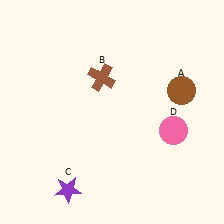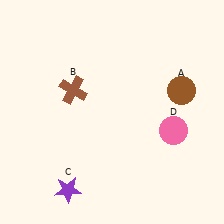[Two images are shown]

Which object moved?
The brown cross (B) moved left.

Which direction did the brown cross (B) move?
The brown cross (B) moved left.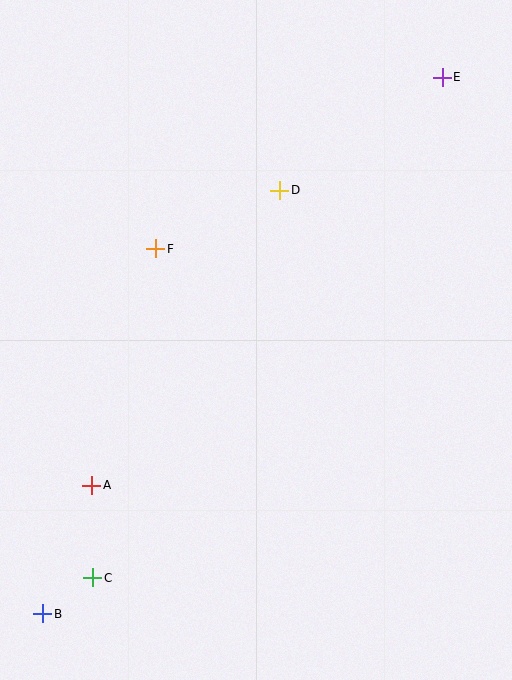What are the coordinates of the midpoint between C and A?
The midpoint between C and A is at (92, 532).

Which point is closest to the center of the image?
Point F at (156, 249) is closest to the center.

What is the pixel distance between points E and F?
The distance between E and F is 334 pixels.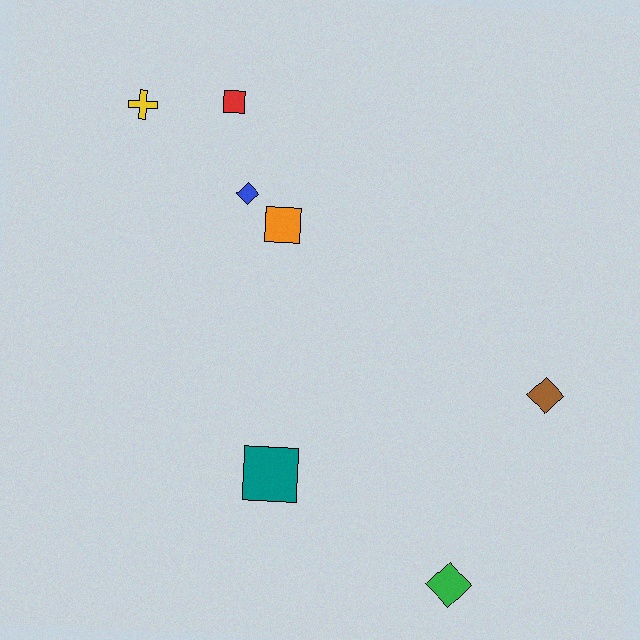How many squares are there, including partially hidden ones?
There are 3 squares.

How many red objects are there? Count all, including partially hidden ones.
There is 1 red object.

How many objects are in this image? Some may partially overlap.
There are 7 objects.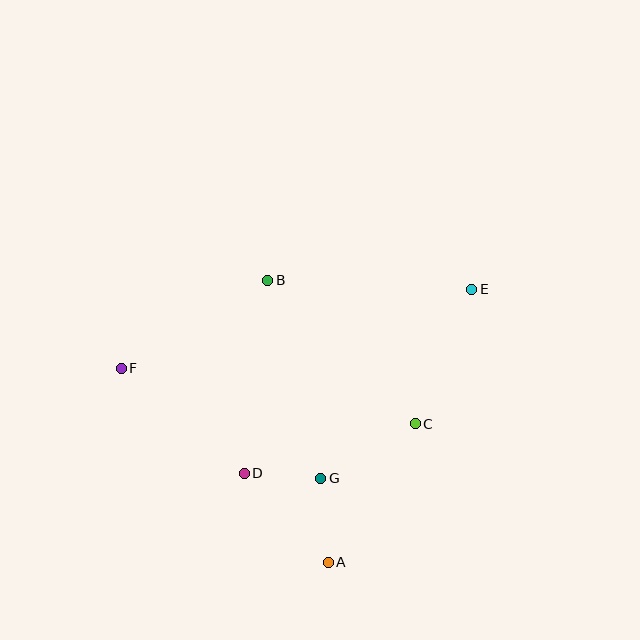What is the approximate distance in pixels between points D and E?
The distance between D and E is approximately 293 pixels.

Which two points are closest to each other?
Points D and G are closest to each other.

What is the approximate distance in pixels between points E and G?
The distance between E and G is approximately 242 pixels.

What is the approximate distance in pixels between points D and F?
The distance between D and F is approximately 162 pixels.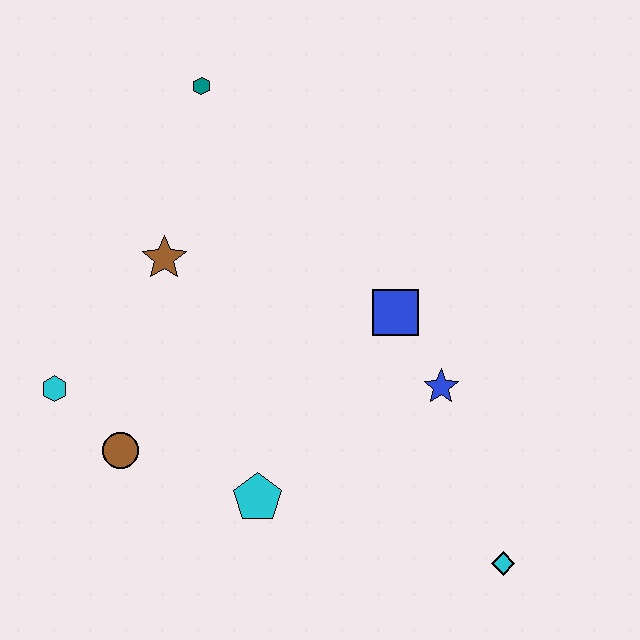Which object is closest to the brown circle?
The cyan hexagon is closest to the brown circle.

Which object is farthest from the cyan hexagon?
The cyan diamond is farthest from the cyan hexagon.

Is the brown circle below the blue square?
Yes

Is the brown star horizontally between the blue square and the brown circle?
Yes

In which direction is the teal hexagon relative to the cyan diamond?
The teal hexagon is above the cyan diamond.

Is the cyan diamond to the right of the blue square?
Yes